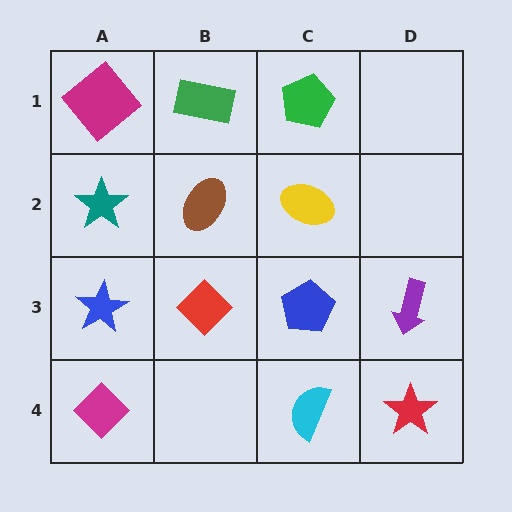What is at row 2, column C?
A yellow ellipse.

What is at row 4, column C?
A cyan semicircle.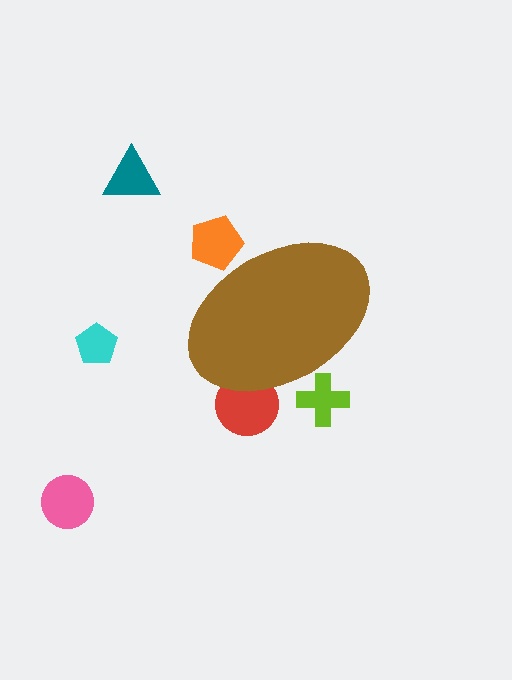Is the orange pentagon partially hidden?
Yes, the orange pentagon is partially hidden behind the brown ellipse.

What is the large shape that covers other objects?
A brown ellipse.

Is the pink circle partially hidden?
No, the pink circle is fully visible.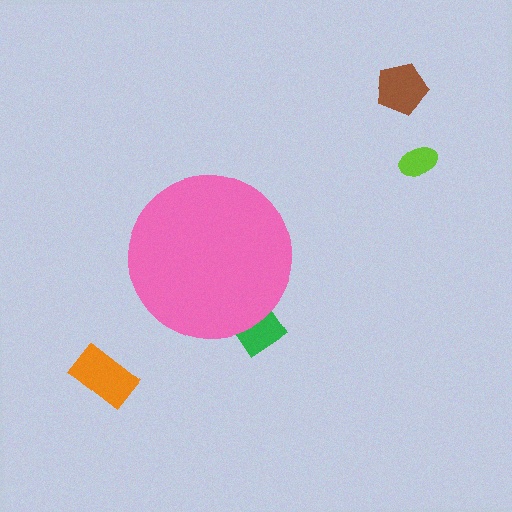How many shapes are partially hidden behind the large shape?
1 shape is partially hidden.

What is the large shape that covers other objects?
A pink circle.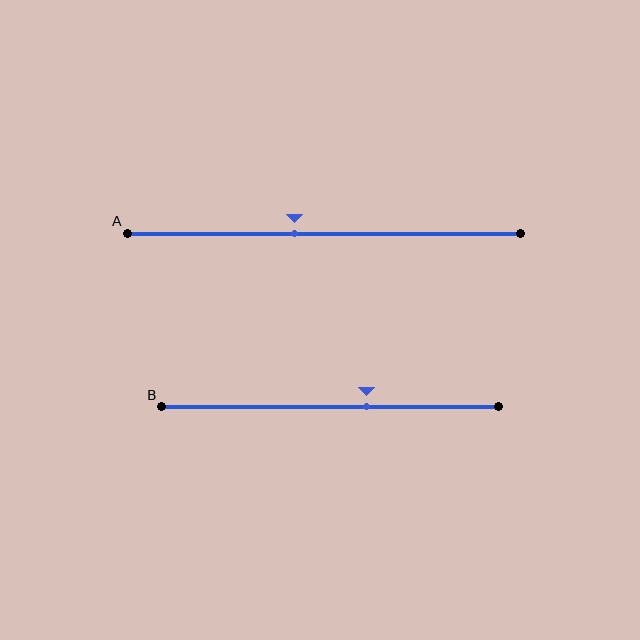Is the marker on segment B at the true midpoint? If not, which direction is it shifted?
No, the marker on segment B is shifted to the right by about 11% of the segment length.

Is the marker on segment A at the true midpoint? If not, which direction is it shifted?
No, the marker on segment A is shifted to the left by about 8% of the segment length.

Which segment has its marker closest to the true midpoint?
Segment A has its marker closest to the true midpoint.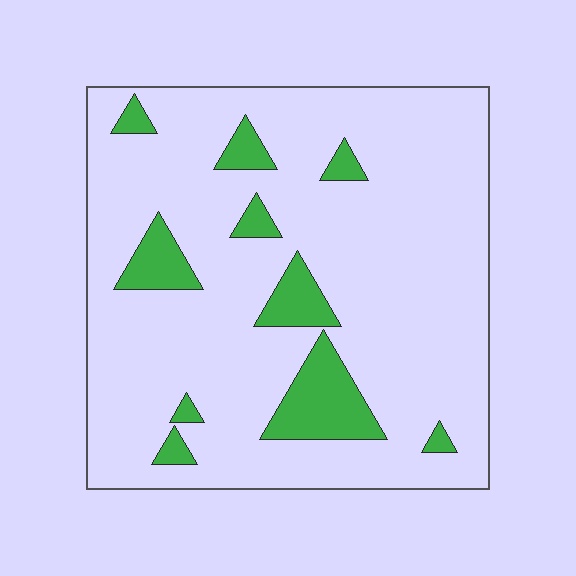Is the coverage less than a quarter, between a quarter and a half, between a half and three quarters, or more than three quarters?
Less than a quarter.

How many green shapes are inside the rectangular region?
10.